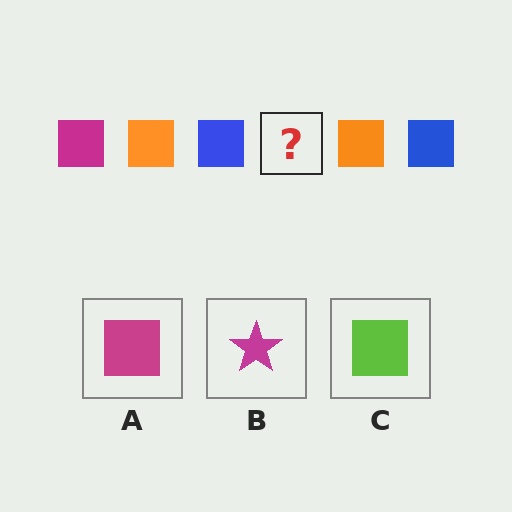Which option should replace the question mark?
Option A.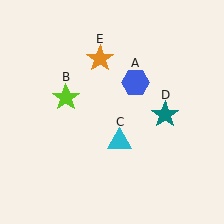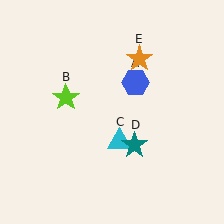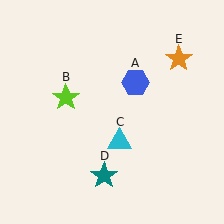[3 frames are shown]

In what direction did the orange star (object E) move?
The orange star (object E) moved right.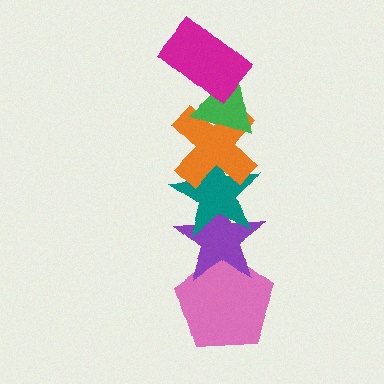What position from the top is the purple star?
The purple star is 5th from the top.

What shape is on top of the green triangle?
The magenta rectangle is on top of the green triangle.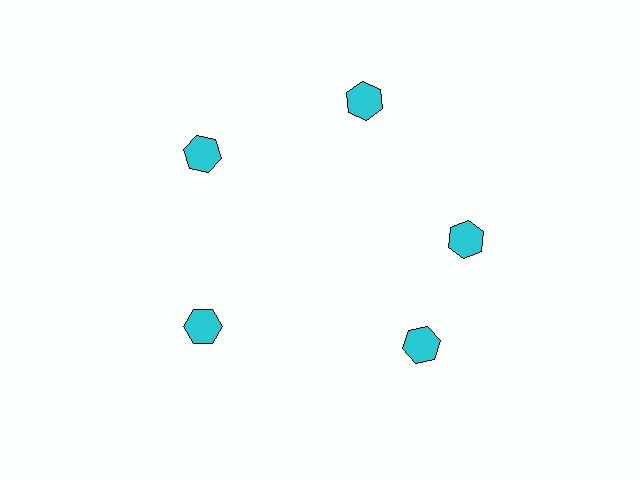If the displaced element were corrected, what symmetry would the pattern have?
It would have 5-fold rotational symmetry — the pattern would map onto itself every 72 degrees.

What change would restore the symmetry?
The symmetry would be restored by rotating it back into even spacing with its neighbors so that all 5 hexagons sit at equal angles and equal distance from the center.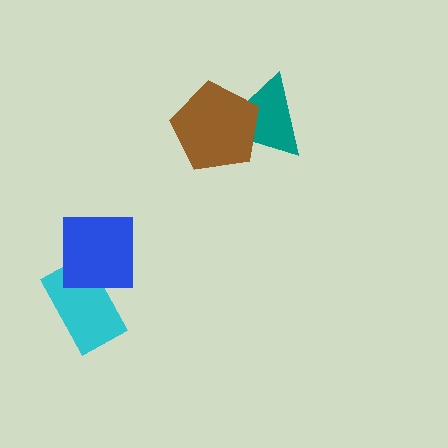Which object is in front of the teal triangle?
The brown pentagon is in front of the teal triangle.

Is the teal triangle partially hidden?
Yes, it is partially covered by another shape.